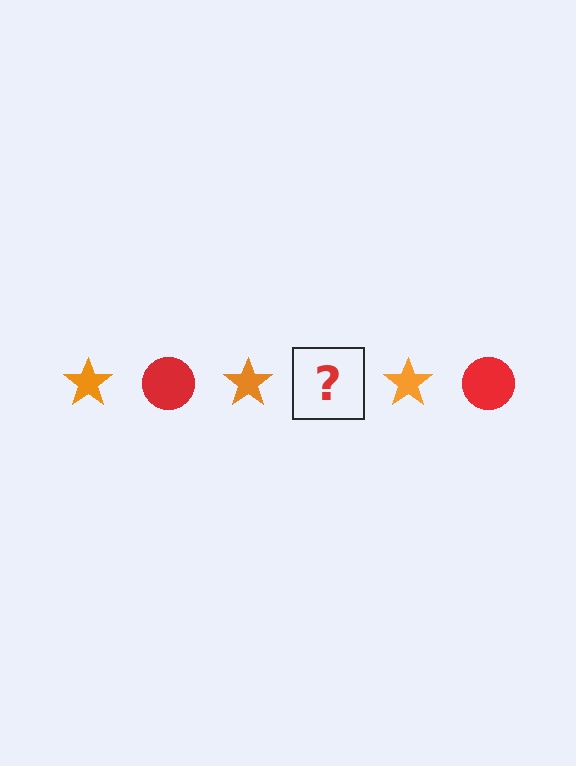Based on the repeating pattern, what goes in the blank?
The blank should be a red circle.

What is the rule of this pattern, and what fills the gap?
The rule is that the pattern alternates between orange star and red circle. The gap should be filled with a red circle.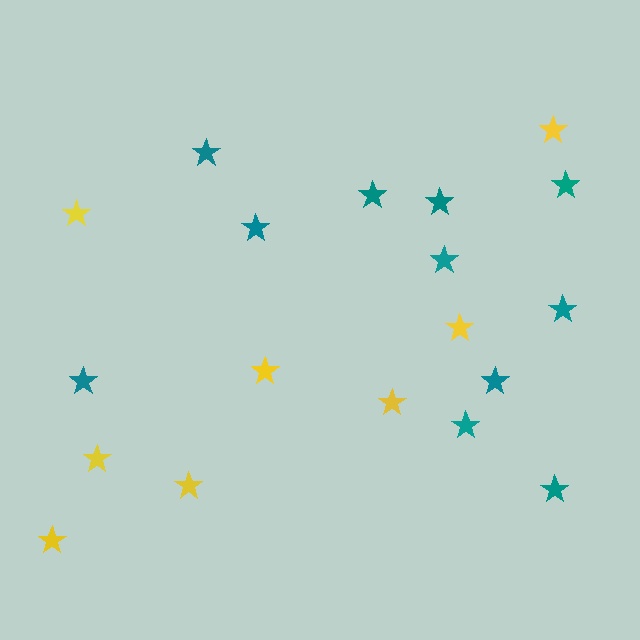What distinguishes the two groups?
There are 2 groups: one group of teal stars (11) and one group of yellow stars (8).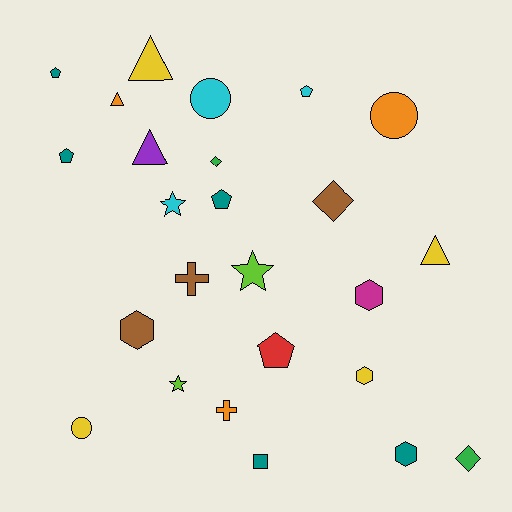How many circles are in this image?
There are 3 circles.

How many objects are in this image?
There are 25 objects.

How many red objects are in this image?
There is 1 red object.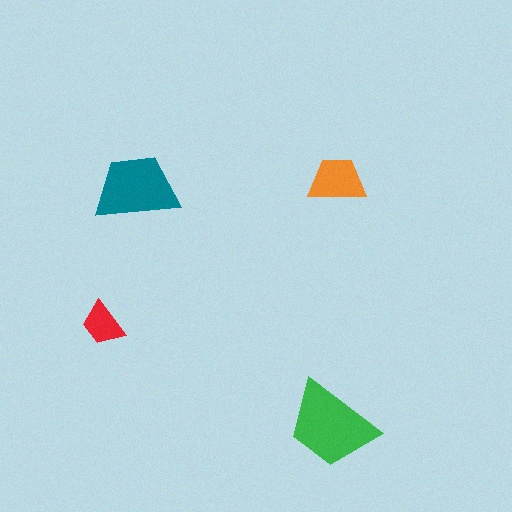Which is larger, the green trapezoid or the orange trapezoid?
The green one.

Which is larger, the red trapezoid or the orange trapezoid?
The orange one.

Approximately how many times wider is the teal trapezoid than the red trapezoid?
About 2 times wider.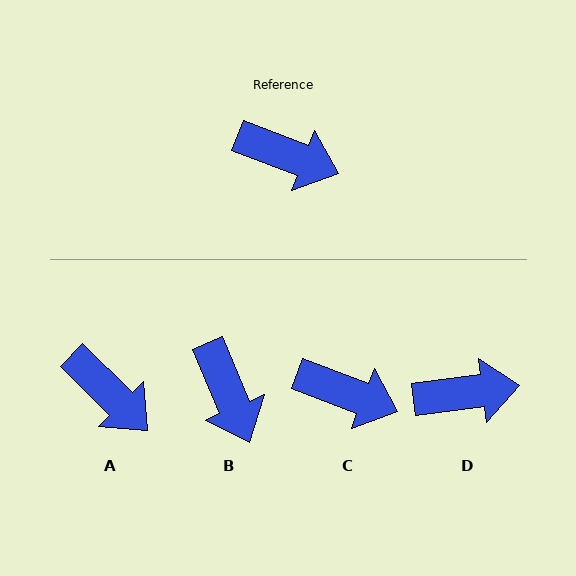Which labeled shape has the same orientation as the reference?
C.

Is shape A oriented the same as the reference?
No, it is off by about 24 degrees.